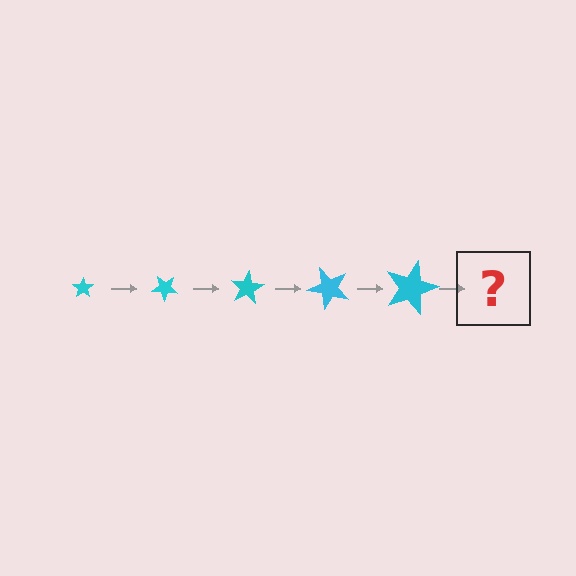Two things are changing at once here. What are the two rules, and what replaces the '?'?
The two rules are that the star grows larger each step and it rotates 40 degrees each step. The '?' should be a star, larger than the previous one and rotated 200 degrees from the start.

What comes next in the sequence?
The next element should be a star, larger than the previous one and rotated 200 degrees from the start.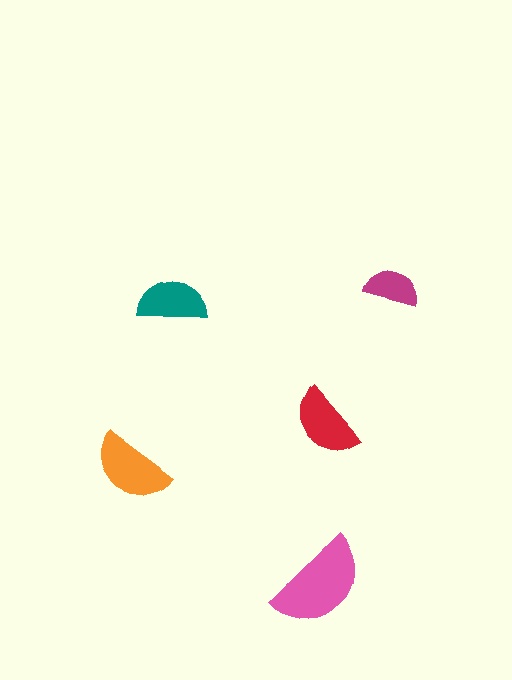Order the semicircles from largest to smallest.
the pink one, the orange one, the red one, the teal one, the magenta one.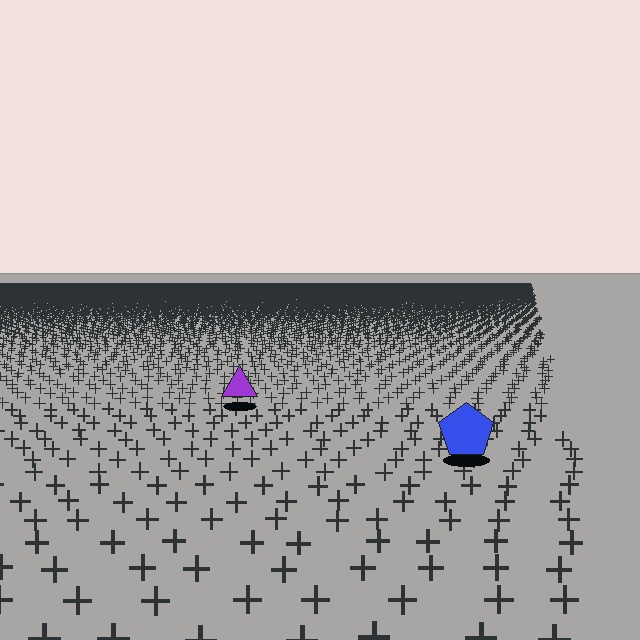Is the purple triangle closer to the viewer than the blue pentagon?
No. The blue pentagon is closer — you can tell from the texture gradient: the ground texture is coarser near it.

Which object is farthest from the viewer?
The purple triangle is farthest from the viewer. It appears smaller and the ground texture around it is denser.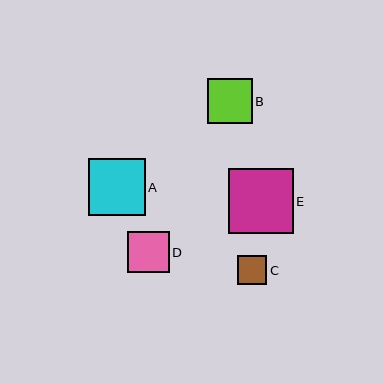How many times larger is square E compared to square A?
Square E is approximately 1.1 times the size of square A.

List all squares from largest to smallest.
From largest to smallest: E, A, B, D, C.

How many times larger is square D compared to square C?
Square D is approximately 1.4 times the size of square C.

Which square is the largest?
Square E is the largest with a size of approximately 65 pixels.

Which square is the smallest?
Square C is the smallest with a size of approximately 29 pixels.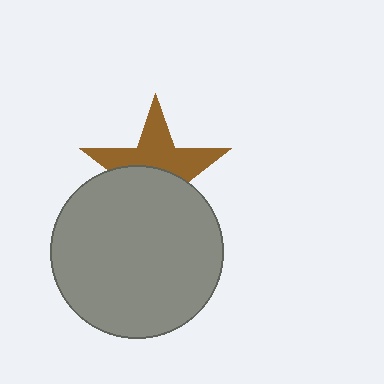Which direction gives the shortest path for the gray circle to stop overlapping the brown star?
Moving down gives the shortest separation.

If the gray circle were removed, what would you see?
You would see the complete brown star.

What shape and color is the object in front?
The object in front is a gray circle.